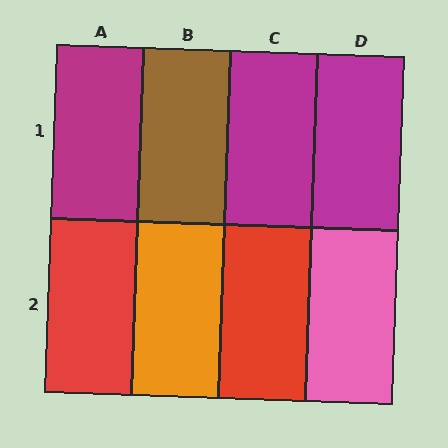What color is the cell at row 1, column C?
Magenta.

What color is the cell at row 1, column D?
Magenta.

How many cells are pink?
1 cell is pink.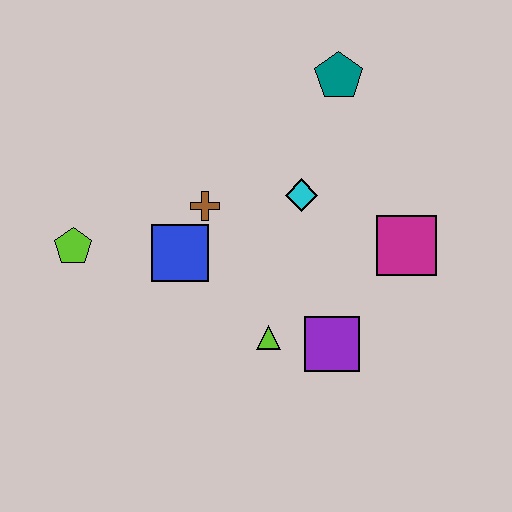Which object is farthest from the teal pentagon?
The lime pentagon is farthest from the teal pentagon.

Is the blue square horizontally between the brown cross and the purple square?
No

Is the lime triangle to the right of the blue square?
Yes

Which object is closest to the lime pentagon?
The blue square is closest to the lime pentagon.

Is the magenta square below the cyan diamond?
Yes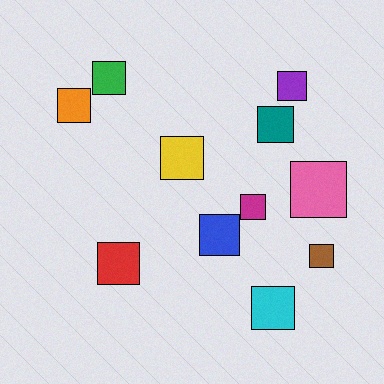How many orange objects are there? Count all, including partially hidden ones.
There is 1 orange object.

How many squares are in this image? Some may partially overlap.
There are 11 squares.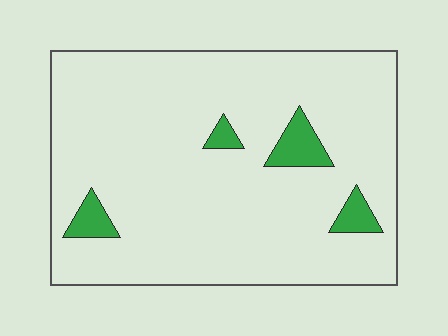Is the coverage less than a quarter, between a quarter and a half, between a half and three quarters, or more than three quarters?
Less than a quarter.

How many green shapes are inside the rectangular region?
4.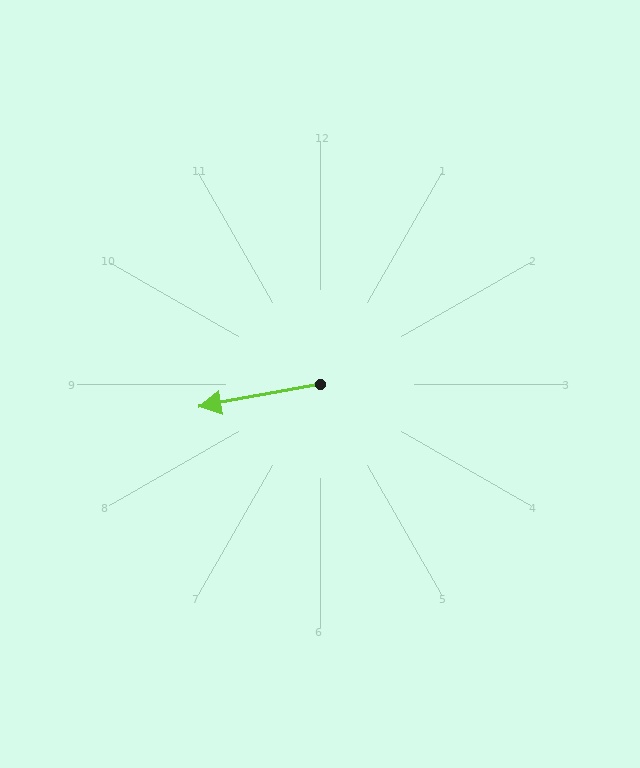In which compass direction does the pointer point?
West.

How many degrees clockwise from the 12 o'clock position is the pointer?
Approximately 260 degrees.